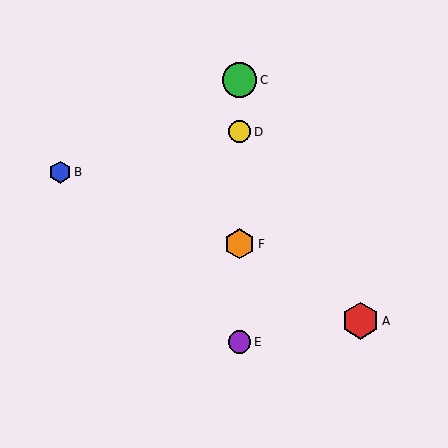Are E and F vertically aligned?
Yes, both are at x≈240.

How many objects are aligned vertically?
4 objects (C, D, E, F) are aligned vertically.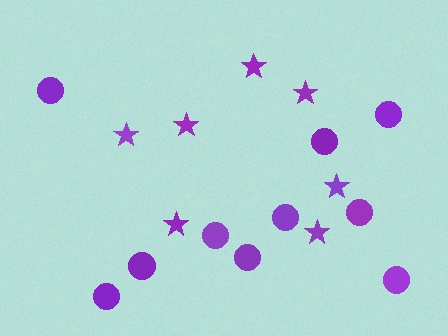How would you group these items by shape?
There are 2 groups: one group of circles (10) and one group of stars (7).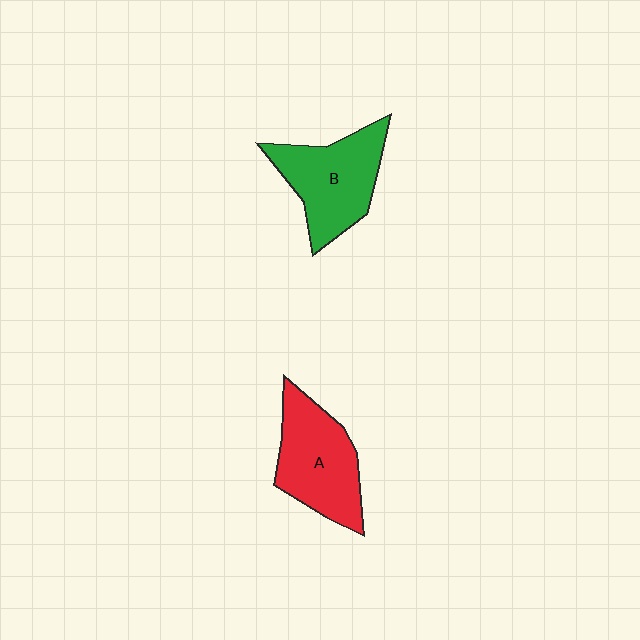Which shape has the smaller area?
Shape A (red).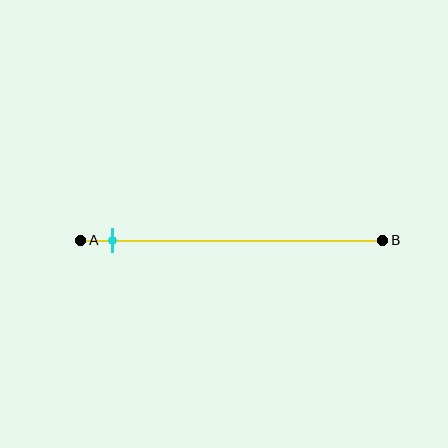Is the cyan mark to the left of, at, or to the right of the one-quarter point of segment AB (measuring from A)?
The cyan mark is to the left of the one-quarter point of segment AB.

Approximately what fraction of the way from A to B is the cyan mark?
The cyan mark is approximately 10% of the way from A to B.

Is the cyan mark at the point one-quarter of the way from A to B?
No, the mark is at about 10% from A, not at the 25% one-quarter point.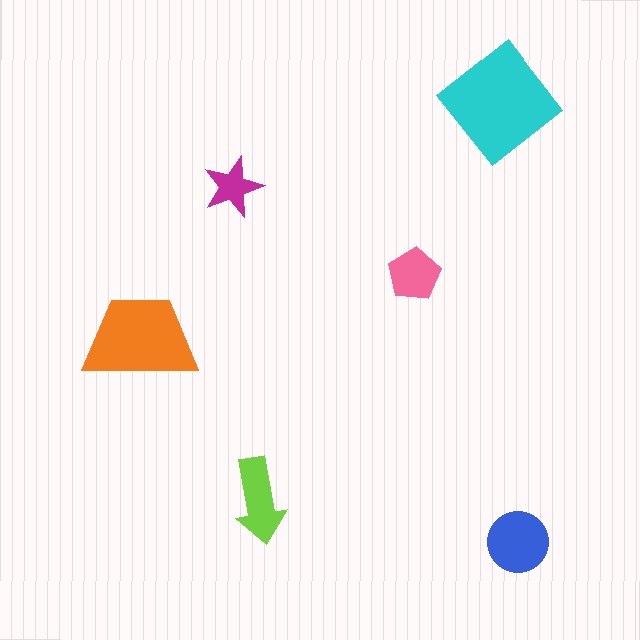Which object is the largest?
The cyan diamond.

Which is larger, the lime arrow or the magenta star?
The lime arrow.